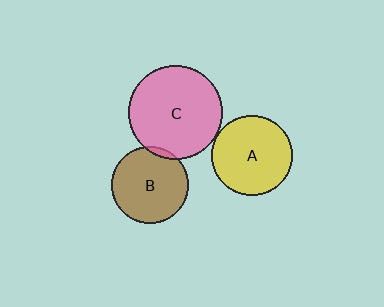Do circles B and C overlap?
Yes.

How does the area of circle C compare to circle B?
Approximately 1.5 times.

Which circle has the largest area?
Circle C (pink).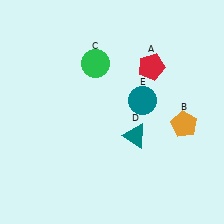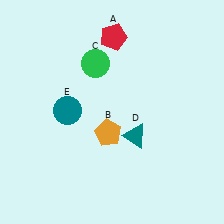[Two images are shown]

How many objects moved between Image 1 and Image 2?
3 objects moved between the two images.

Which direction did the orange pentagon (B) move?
The orange pentagon (B) moved left.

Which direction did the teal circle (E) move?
The teal circle (E) moved left.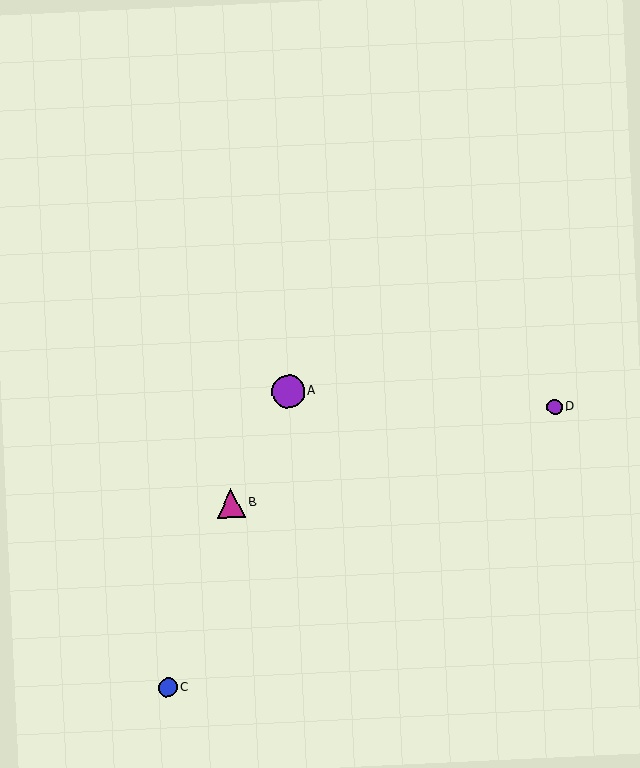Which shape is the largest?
The purple circle (labeled A) is the largest.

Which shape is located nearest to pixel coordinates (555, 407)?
The purple circle (labeled D) at (555, 407) is nearest to that location.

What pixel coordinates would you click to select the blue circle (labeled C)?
Click at (168, 687) to select the blue circle C.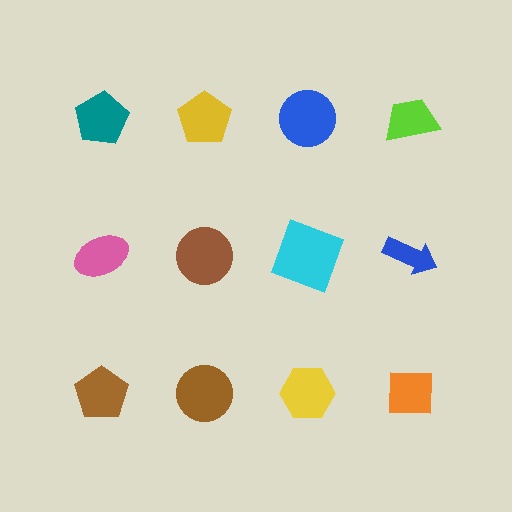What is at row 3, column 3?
A yellow hexagon.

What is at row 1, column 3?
A blue circle.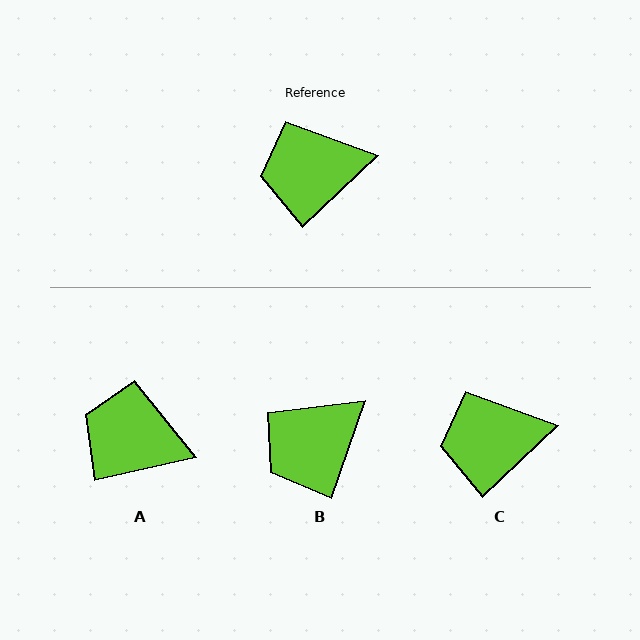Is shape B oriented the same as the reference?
No, it is off by about 27 degrees.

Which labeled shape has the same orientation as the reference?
C.